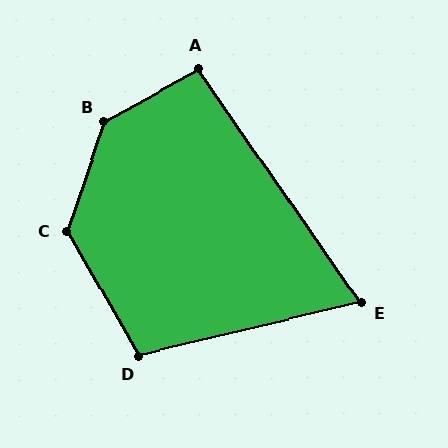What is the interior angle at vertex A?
Approximately 95 degrees (obtuse).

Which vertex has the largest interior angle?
B, at approximately 138 degrees.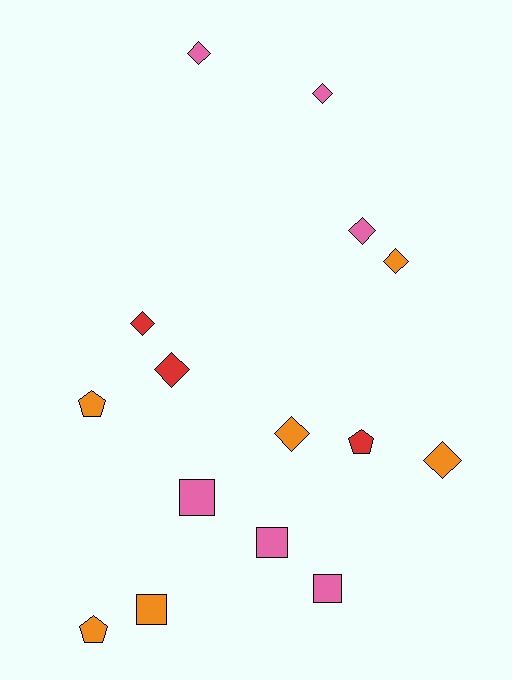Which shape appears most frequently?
Diamond, with 8 objects.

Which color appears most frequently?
Pink, with 6 objects.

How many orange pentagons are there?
There are 2 orange pentagons.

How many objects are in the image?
There are 15 objects.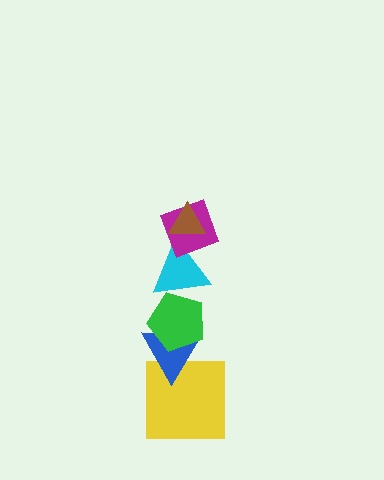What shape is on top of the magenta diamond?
The brown triangle is on top of the magenta diamond.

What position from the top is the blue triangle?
The blue triangle is 5th from the top.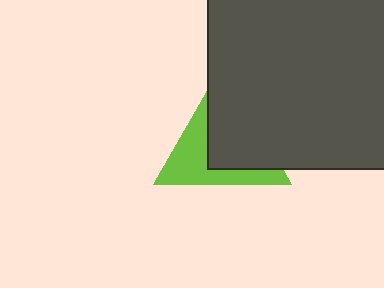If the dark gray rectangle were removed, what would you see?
You would see the complete lime triangle.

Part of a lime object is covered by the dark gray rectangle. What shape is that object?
It is a triangle.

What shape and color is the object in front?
The object in front is a dark gray rectangle.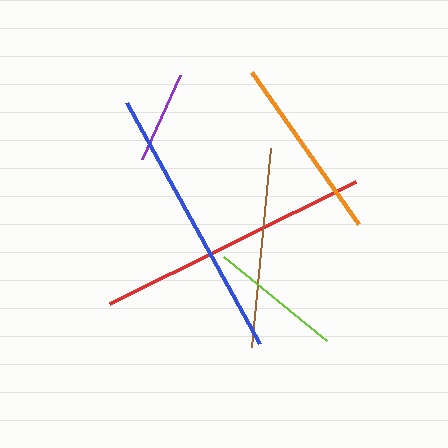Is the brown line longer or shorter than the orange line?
The brown line is longer than the orange line.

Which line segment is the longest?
The blue line is the longest at approximately 275 pixels.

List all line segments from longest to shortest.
From longest to shortest: blue, red, brown, orange, lime, purple.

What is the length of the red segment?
The red segment is approximately 275 pixels long.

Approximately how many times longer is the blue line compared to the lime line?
The blue line is approximately 2.1 times the length of the lime line.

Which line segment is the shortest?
The purple line is the shortest at approximately 92 pixels.